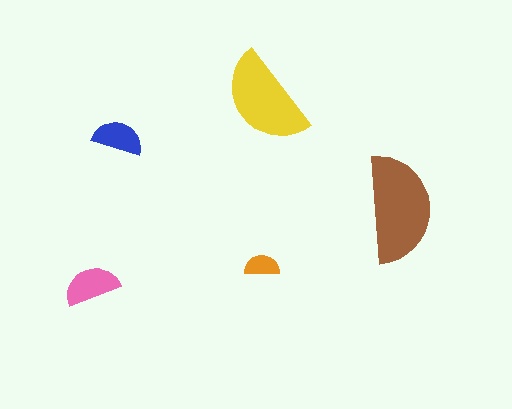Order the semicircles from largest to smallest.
the brown one, the yellow one, the pink one, the blue one, the orange one.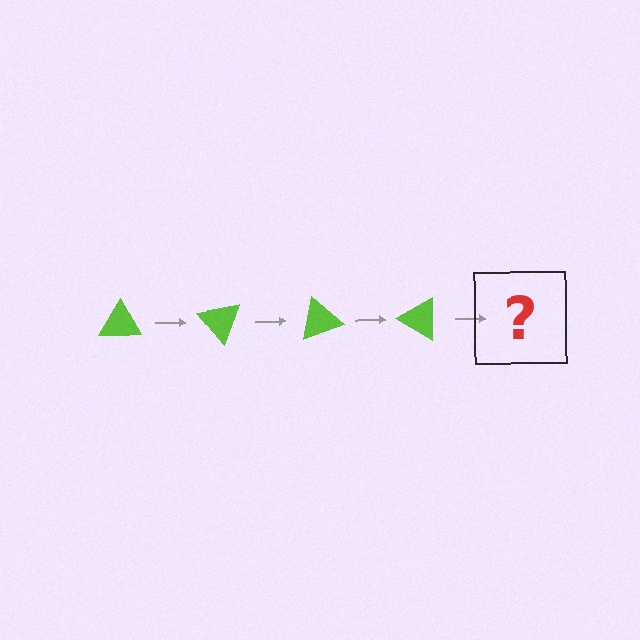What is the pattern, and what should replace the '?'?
The pattern is that the triangle rotates 50 degrees each step. The '?' should be a lime triangle rotated 200 degrees.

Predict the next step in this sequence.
The next step is a lime triangle rotated 200 degrees.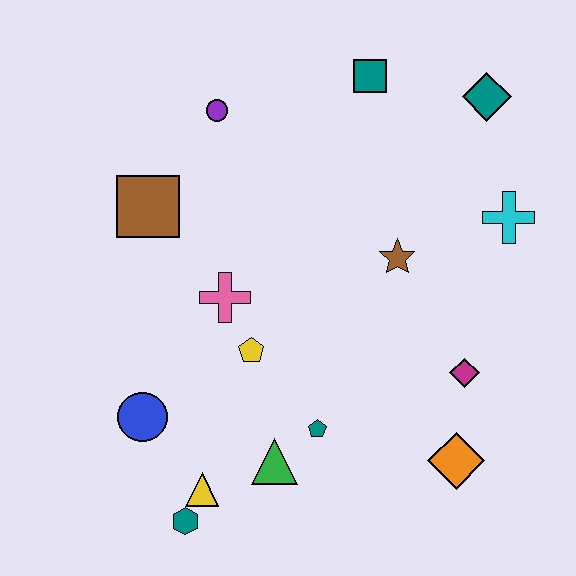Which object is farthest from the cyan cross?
The teal hexagon is farthest from the cyan cross.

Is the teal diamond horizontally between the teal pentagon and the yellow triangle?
No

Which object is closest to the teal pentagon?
The green triangle is closest to the teal pentagon.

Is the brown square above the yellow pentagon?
Yes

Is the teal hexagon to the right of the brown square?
Yes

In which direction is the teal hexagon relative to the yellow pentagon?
The teal hexagon is below the yellow pentagon.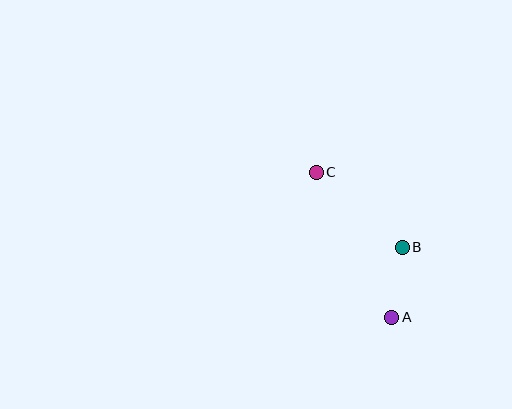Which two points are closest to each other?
Points A and B are closest to each other.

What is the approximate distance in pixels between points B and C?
The distance between B and C is approximately 114 pixels.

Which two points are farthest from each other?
Points A and C are farthest from each other.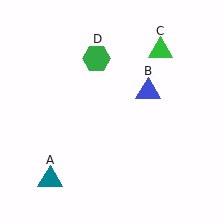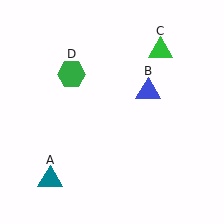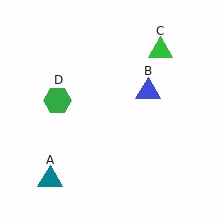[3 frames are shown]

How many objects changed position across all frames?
1 object changed position: green hexagon (object D).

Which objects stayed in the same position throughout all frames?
Teal triangle (object A) and blue triangle (object B) and green triangle (object C) remained stationary.